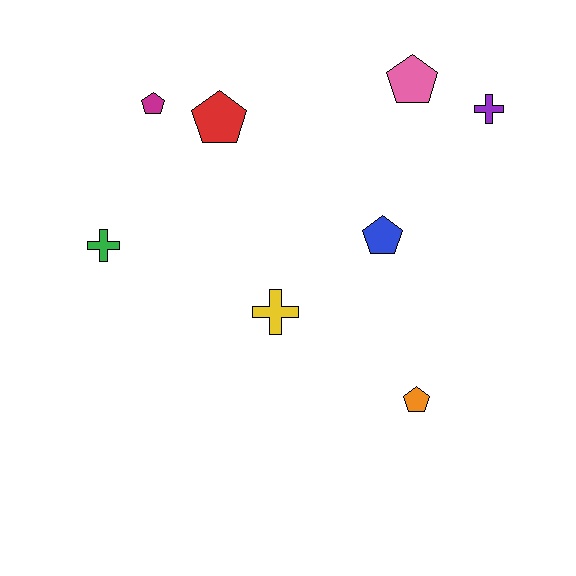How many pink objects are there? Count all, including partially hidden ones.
There is 1 pink object.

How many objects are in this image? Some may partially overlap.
There are 8 objects.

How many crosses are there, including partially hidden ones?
There are 3 crosses.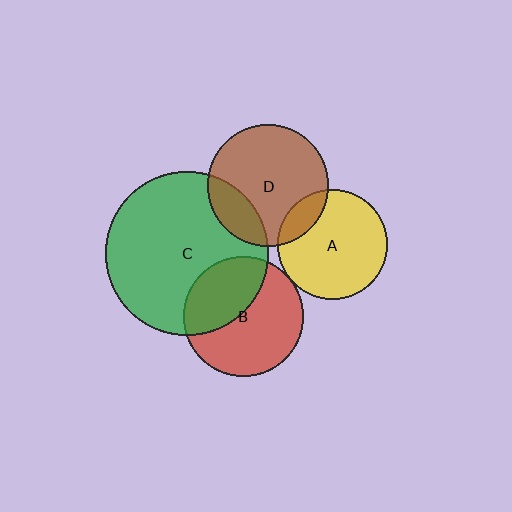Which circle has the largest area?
Circle C (green).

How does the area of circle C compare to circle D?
Approximately 1.8 times.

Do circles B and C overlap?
Yes.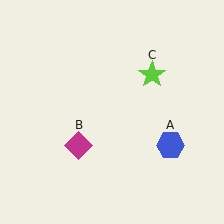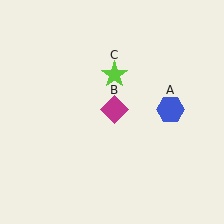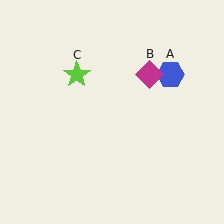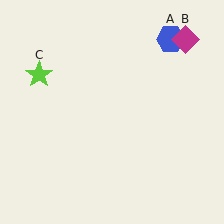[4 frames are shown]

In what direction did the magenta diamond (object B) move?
The magenta diamond (object B) moved up and to the right.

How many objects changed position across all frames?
3 objects changed position: blue hexagon (object A), magenta diamond (object B), lime star (object C).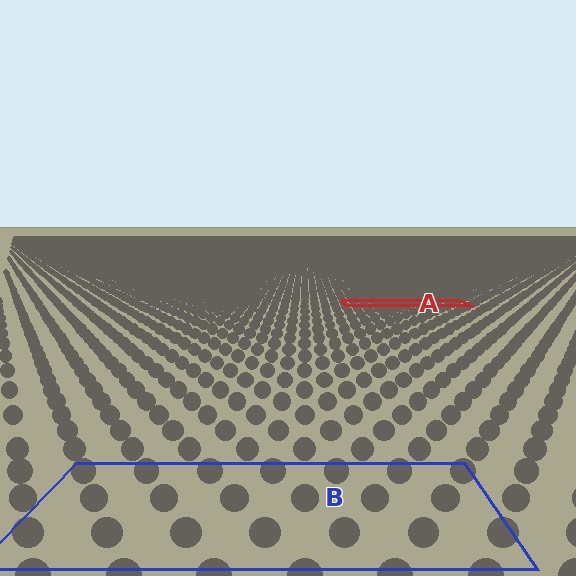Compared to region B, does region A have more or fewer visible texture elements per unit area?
Region A has more texture elements per unit area — they are packed more densely because it is farther away.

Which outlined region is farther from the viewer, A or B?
Region A is farther from the viewer — the texture elements inside it appear smaller and more densely packed.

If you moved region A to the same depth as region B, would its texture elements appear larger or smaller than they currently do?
They would appear larger. At a closer depth, the same texture elements are projected at a bigger on-screen size.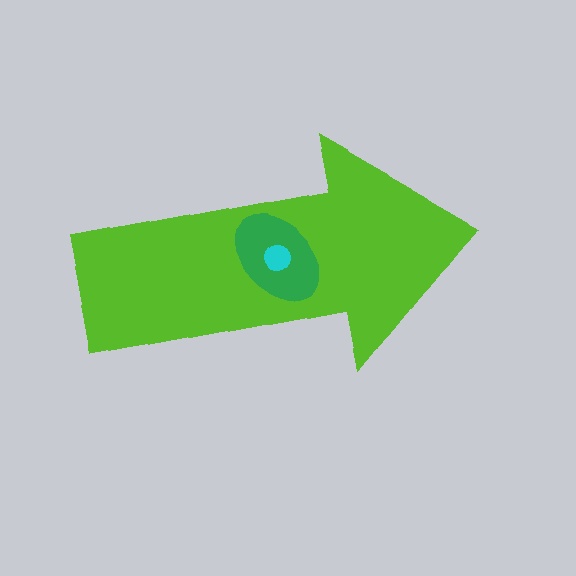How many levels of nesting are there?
3.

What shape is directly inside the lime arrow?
The green ellipse.